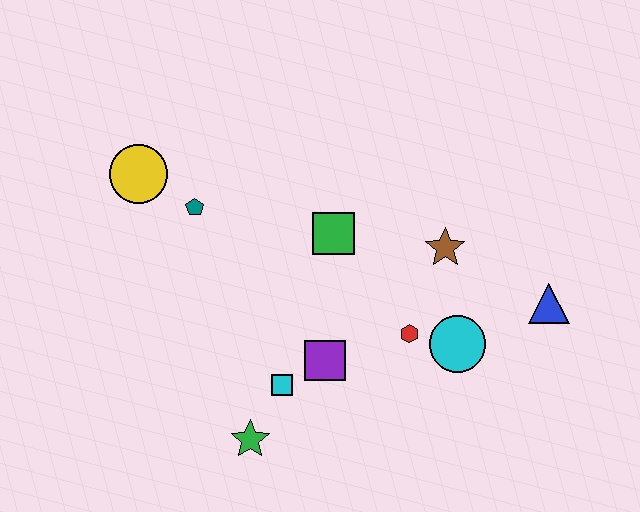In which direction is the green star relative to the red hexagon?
The green star is to the left of the red hexagon.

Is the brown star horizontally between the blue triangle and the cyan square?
Yes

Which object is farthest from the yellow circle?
The blue triangle is farthest from the yellow circle.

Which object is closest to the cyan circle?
The red hexagon is closest to the cyan circle.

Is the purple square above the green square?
No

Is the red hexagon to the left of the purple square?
No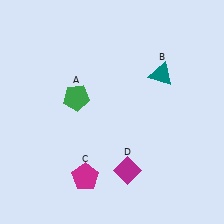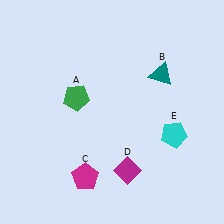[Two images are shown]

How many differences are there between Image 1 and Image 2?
There is 1 difference between the two images.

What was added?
A cyan pentagon (E) was added in Image 2.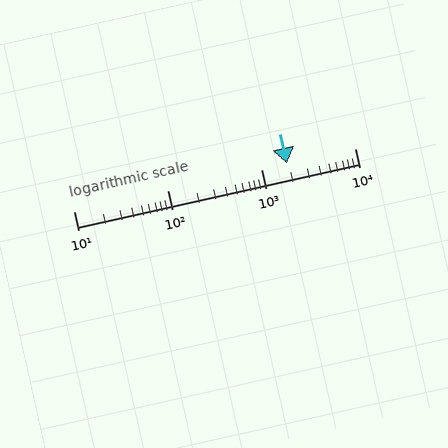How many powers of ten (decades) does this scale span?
The scale spans 3 decades, from 10 to 10000.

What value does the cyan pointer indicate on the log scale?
The pointer indicates approximately 1900.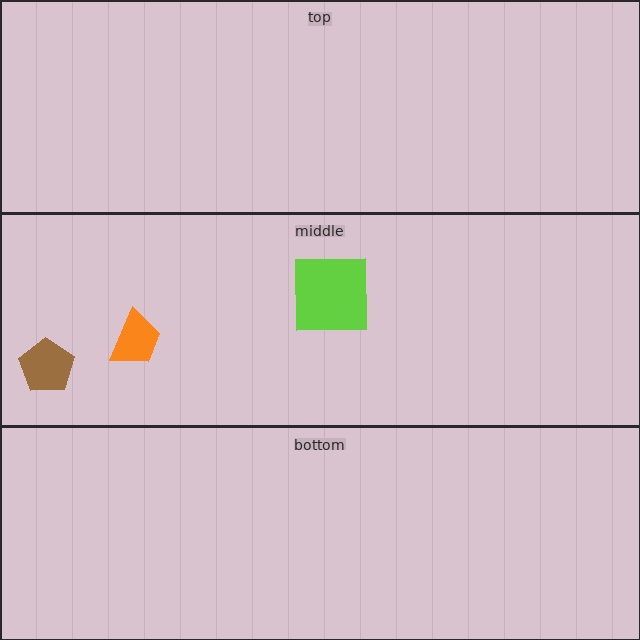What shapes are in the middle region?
The orange trapezoid, the brown pentagon, the lime square.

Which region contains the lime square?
The middle region.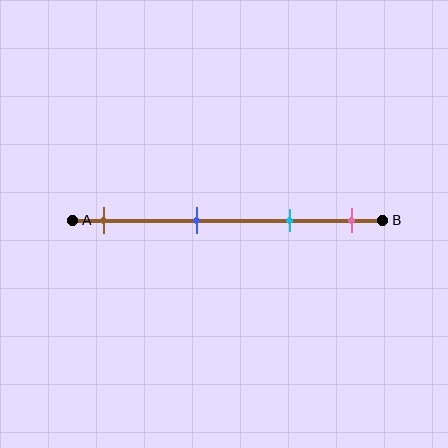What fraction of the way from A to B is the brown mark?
The brown mark is approximately 10% (0.1) of the way from A to B.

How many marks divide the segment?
There are 4 marks dividing the segment.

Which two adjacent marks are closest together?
The cyan and pink marks are the closest adjacent pair.